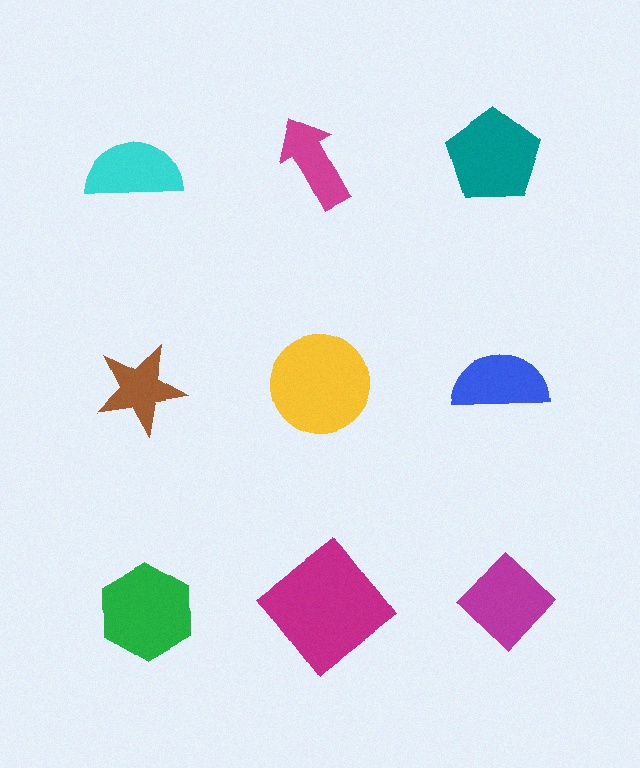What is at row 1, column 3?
A teal pentagon.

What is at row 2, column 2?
A yellow circle.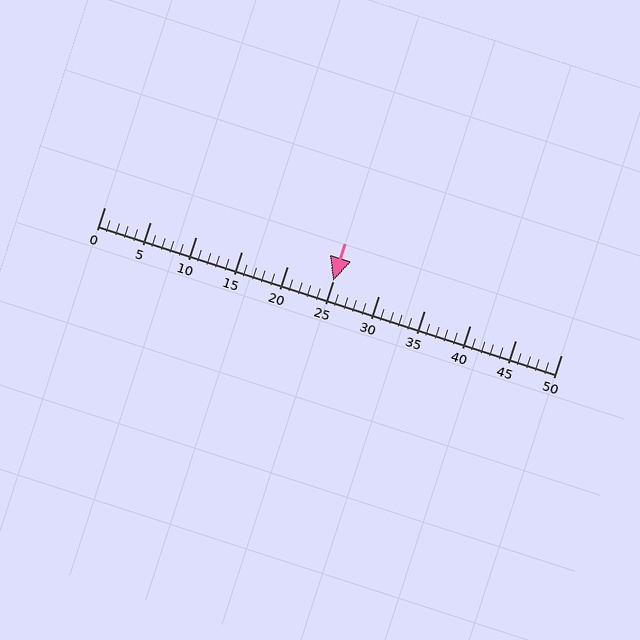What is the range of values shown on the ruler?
The ruler shows values from 0 to 50.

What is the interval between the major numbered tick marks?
The major tick marks are spaced 5 units apart.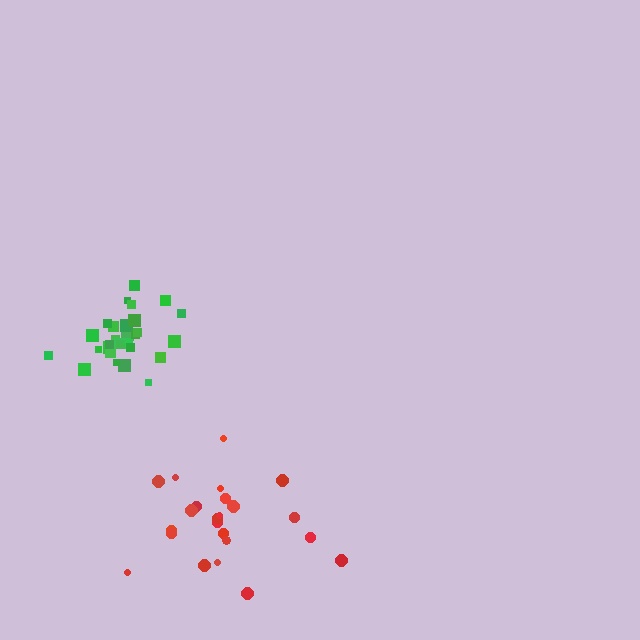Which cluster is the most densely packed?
Green.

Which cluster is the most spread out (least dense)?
Red.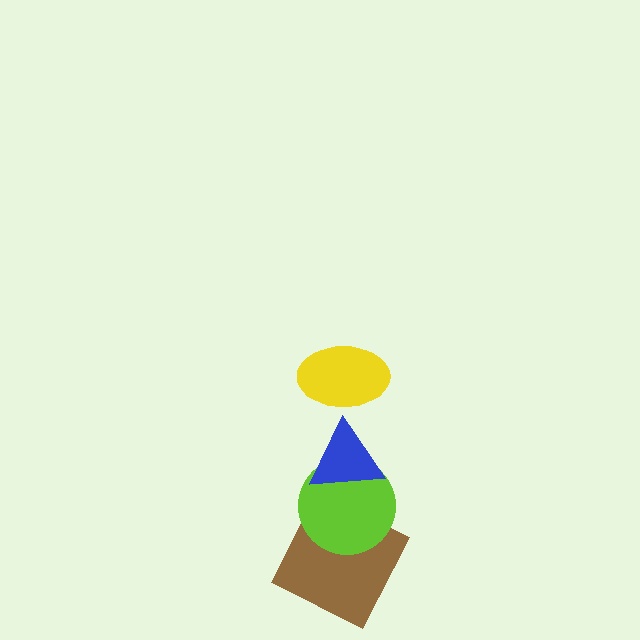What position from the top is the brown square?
The brown square is 4th from the top.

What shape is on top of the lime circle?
The blue triangle is on top of the lime circle.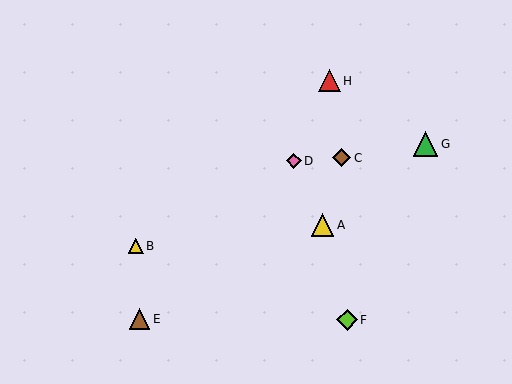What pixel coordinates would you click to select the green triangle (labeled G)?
Click at (426, 144) to select the green triangle G.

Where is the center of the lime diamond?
The center of the lime diamond is at (347, 320).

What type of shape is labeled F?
Shape F is a lime diamond.